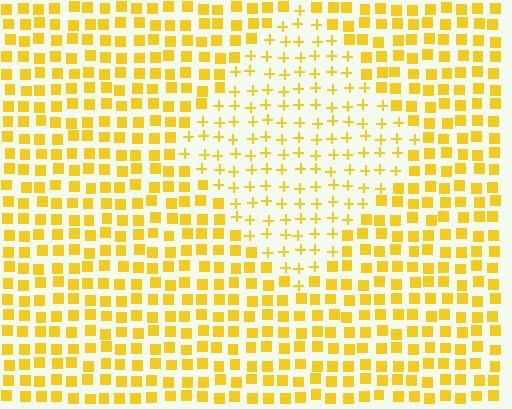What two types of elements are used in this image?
The image uses plus signs inside the diamond region and squares outside it.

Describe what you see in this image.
The image is filled with small yellow elements arranged in a uniform grid. A diamond-shaped region contains plus signs, while the surrounding area contains squares. The boundary is defined purely by the change in element shape.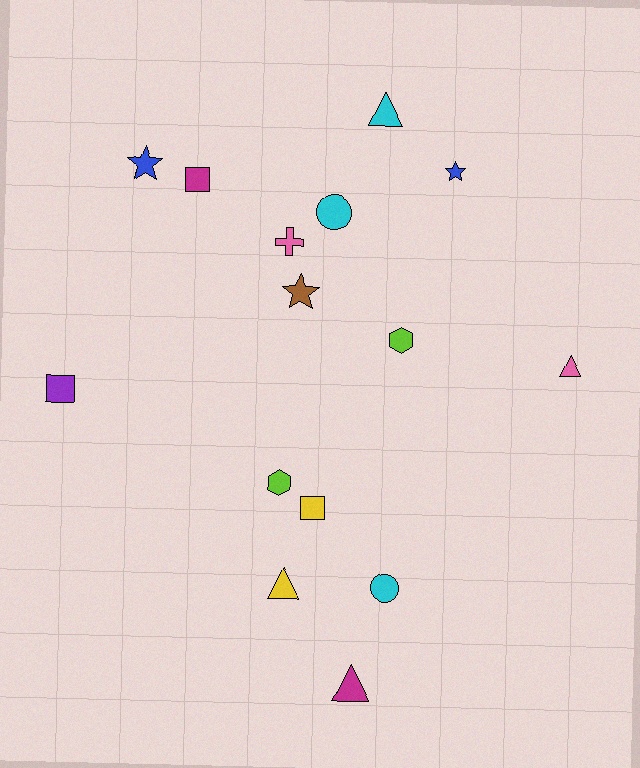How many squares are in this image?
There are 3 squares.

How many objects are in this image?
There are 15 objects.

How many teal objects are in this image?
There are no teal objects.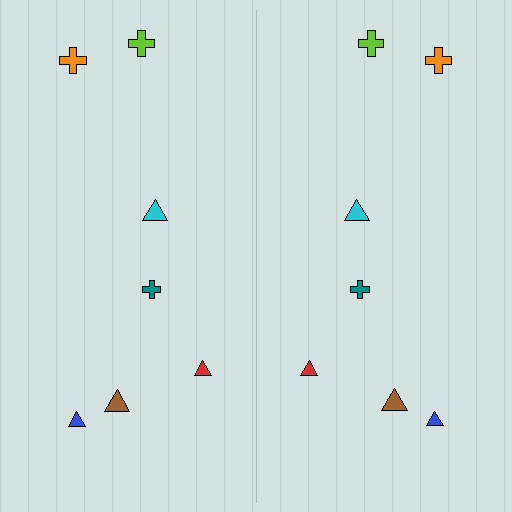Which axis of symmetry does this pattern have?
The pattern has a vertical axis of symmetry running through the center of the image.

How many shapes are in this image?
There are 14 shapes in this image.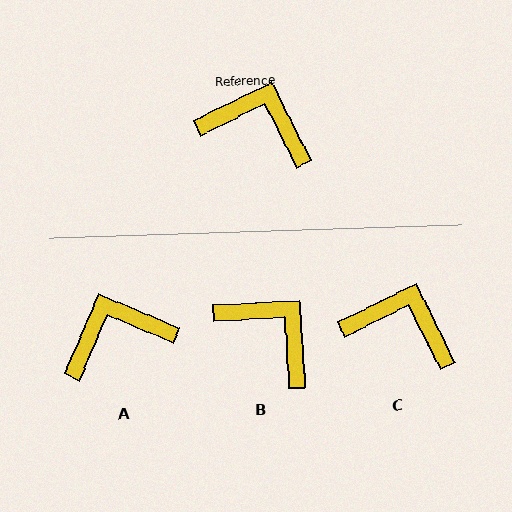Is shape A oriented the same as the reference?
No, it is off by about 41 degrees.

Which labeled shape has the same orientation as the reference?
C.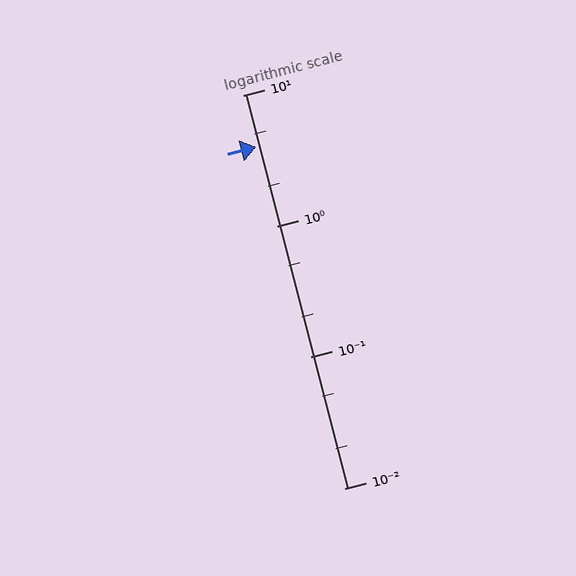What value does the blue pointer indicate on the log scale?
The pointer indicates approximately 4.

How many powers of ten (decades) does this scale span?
The scale spans 3 decades, from 0.01 to 10.